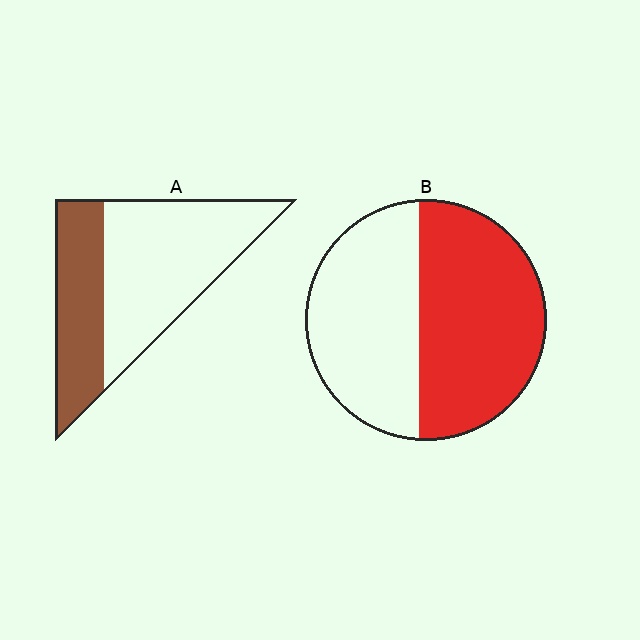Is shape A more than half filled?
No.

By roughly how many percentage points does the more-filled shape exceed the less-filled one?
By roughly 15 percentage points (B over A).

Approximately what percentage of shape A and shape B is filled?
A is approximately 35% and B is approximately 55%.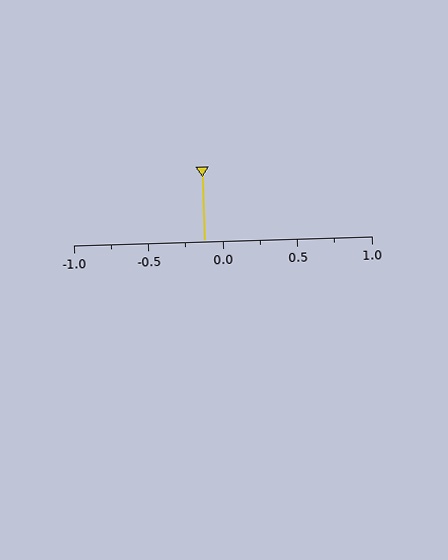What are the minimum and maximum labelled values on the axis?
The axis runs from -1.0 to 1.0.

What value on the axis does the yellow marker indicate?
The marker indicates approximately -0.12.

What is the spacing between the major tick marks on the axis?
The major ticks are spaced 0.5 apart.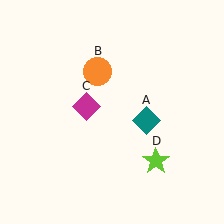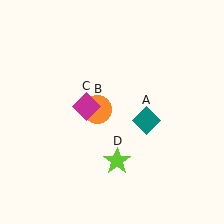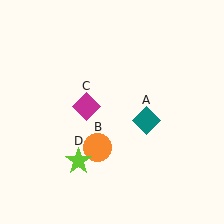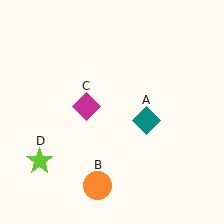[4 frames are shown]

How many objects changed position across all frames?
2 objects changed position: orange circle (object B), lime star (object D).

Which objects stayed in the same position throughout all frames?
Teal diamond (object A) and magenta diamond (object C) remained stationary.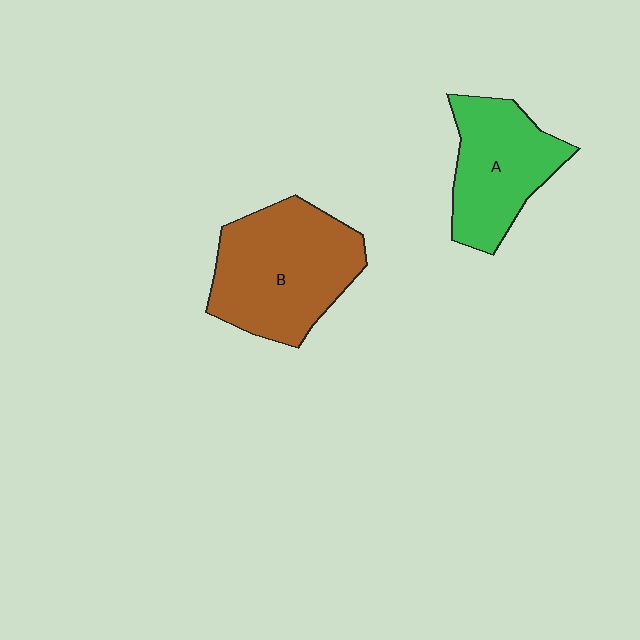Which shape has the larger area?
Shape B (brown).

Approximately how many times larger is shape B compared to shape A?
Approximately 1.3 times.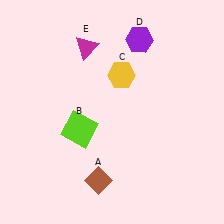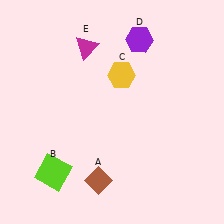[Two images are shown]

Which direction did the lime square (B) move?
The lime square (B) moved down.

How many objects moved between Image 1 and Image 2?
1 object moved between the two images.